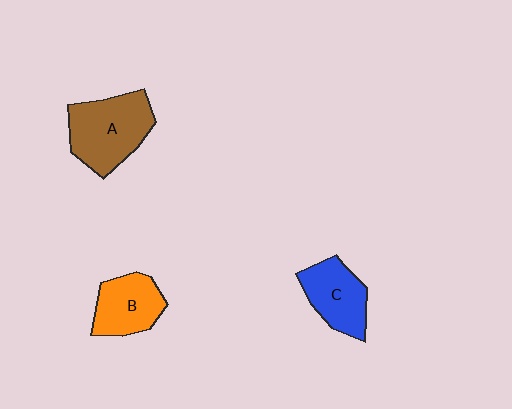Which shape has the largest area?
Shape A (brown).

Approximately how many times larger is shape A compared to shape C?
Approximately 1.4 times.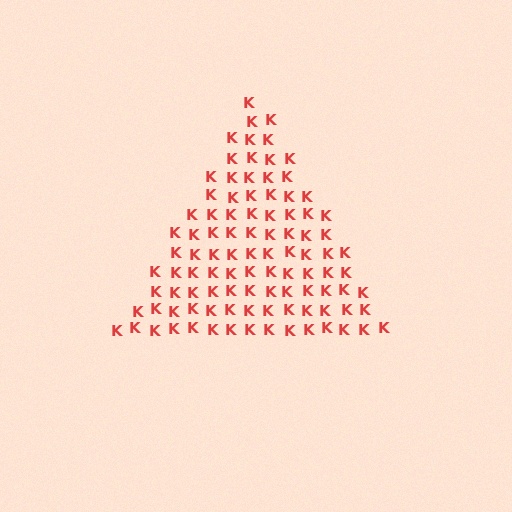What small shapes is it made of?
It is made of small letter K's.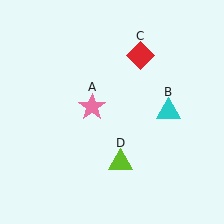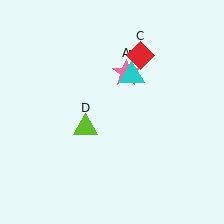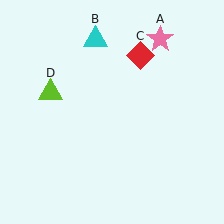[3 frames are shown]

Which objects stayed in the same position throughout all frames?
Red diamond (object C) remained stationary.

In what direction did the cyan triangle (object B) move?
The cyan triangle (object B) moved up and to the left.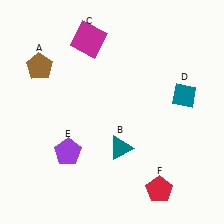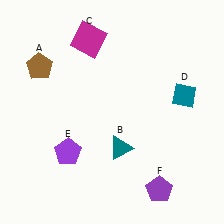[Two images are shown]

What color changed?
The pentagon (F) changed from red in Image 1 to purple in Image 2.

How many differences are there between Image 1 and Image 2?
There is 1 difference between the two images.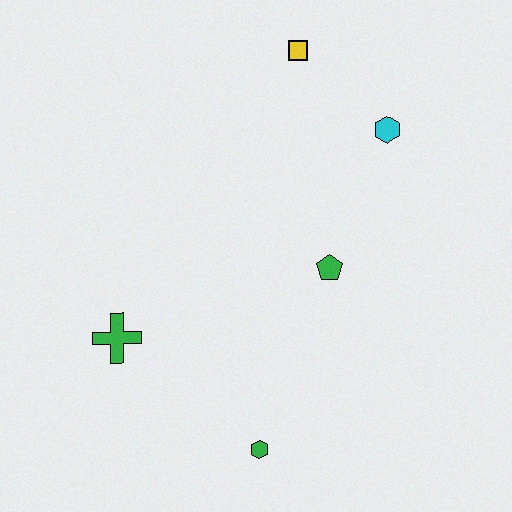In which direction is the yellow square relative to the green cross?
The yellow square is above the green cross.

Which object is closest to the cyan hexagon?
The yellow square is closest to the cyan hexagon.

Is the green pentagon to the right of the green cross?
Yes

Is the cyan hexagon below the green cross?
No